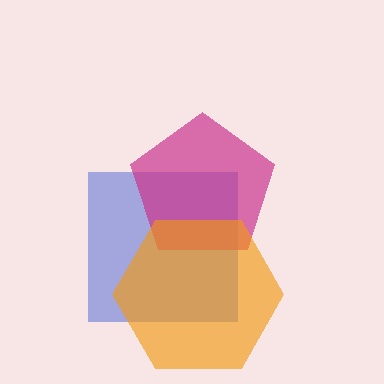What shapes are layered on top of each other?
The layered shapes are: a blue square, a magenta pentagon, an orange hexagon.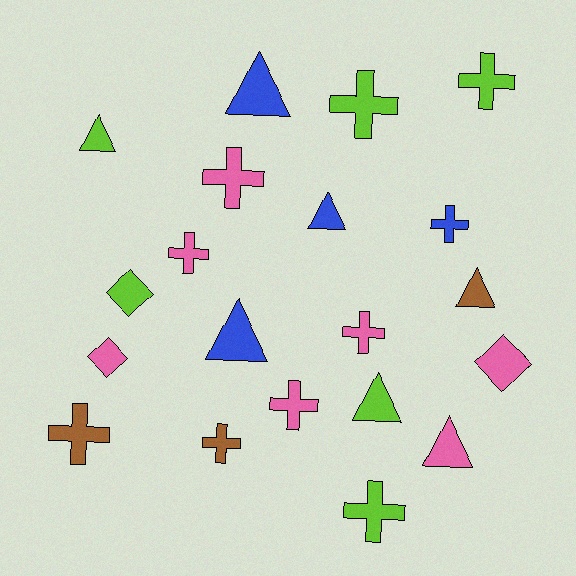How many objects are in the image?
There are 20 objects.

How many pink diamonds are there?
There are 2 pink diamonds.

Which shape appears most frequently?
Cross, with 10 objects.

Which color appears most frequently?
Pink, with 7 objects.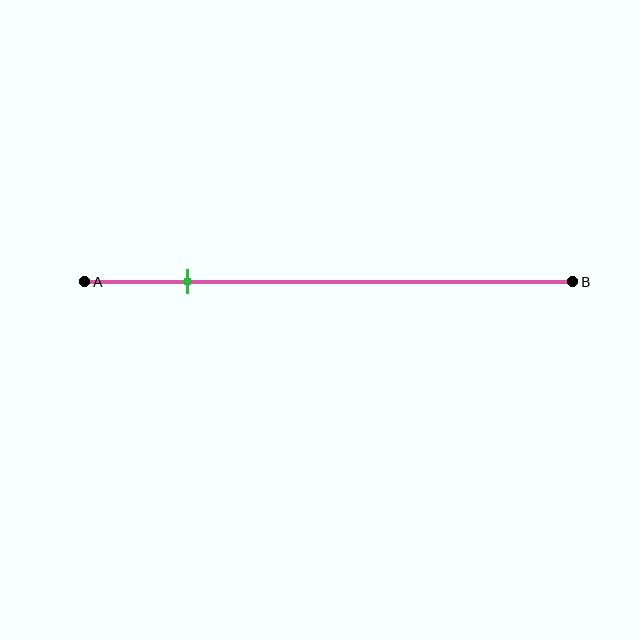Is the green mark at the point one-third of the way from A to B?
No, the mark is at about 20% from A, not at the 33% one-third point.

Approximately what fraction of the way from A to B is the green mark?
The green mark is approximately 20% of the way from A to B.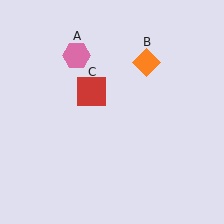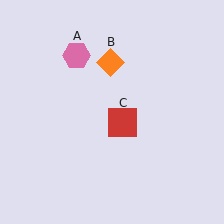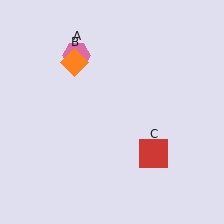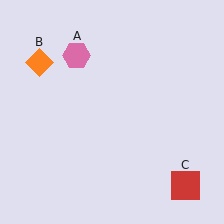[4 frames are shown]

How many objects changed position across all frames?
2 objects changed position: orange diamond (object B), red square (object C).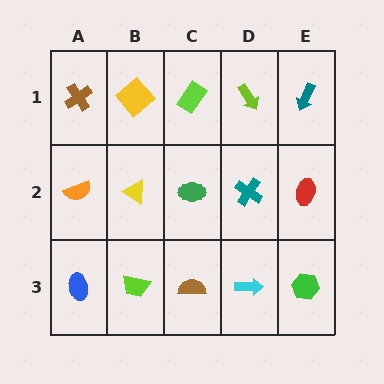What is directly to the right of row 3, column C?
A cyan arrow.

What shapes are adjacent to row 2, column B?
A yellow diamond (row 1, column B), a lime trapezoid (row 3, column B), an orange semicircle (row 2, column A), a green ellipse (row 2, column C).